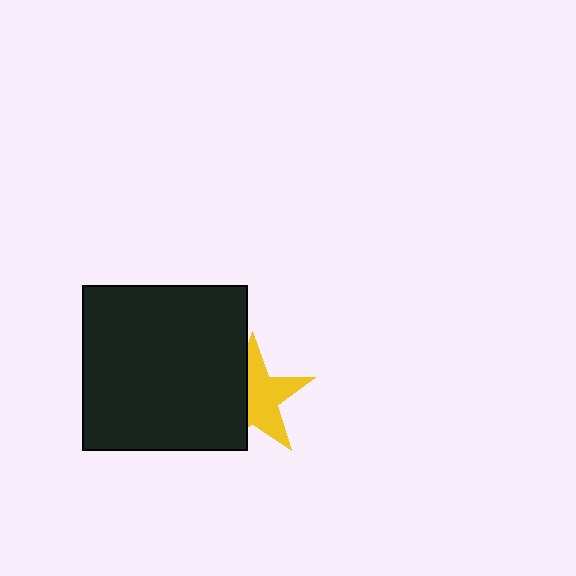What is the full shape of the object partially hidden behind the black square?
The partially hidden object is a yellow star.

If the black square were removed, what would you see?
You would see the complete yellow star.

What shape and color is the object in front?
The object in front is a black square.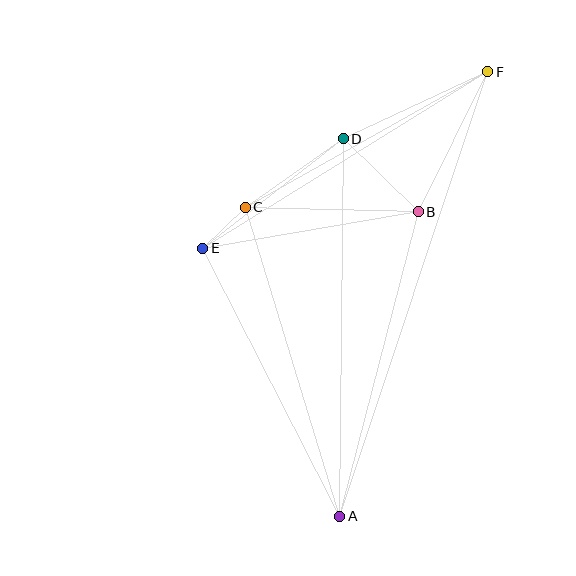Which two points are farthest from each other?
Points A and F are farthest from each other.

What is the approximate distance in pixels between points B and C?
The distance between B and C is approximately 173 pixels.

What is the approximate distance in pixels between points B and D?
The distance between B and D is approximately 105 pixels.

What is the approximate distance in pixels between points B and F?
The distance between B and F is approximately 156 pixels.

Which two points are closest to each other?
Points C and E are closest to each other.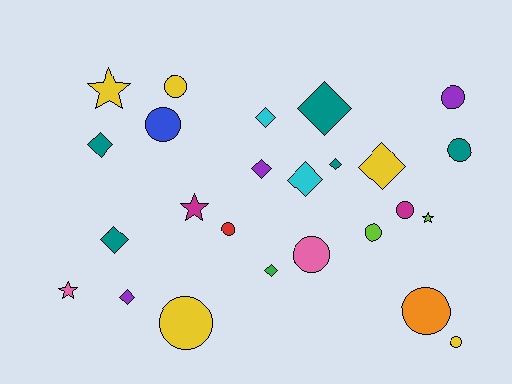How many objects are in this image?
There are 25 objects.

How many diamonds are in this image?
There are 10 diamonds.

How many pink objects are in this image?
There are 2 pink objects.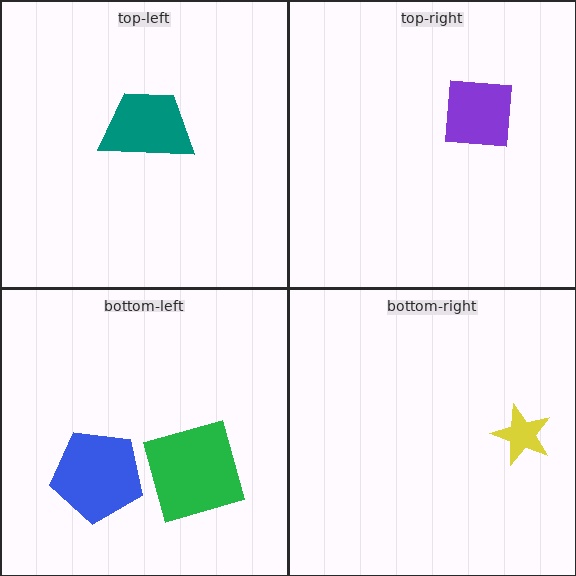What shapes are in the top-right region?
The purple square.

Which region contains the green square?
The bottom-left region.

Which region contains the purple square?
The top-right region.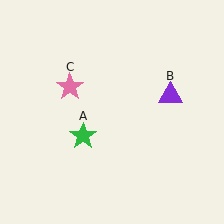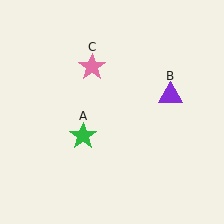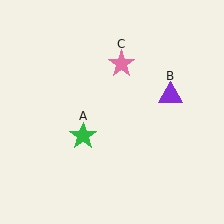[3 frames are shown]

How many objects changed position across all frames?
1 object changed position: pink star (object C).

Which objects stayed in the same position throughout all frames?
Green star (object A) and purple triangle (object B) remained stationary.